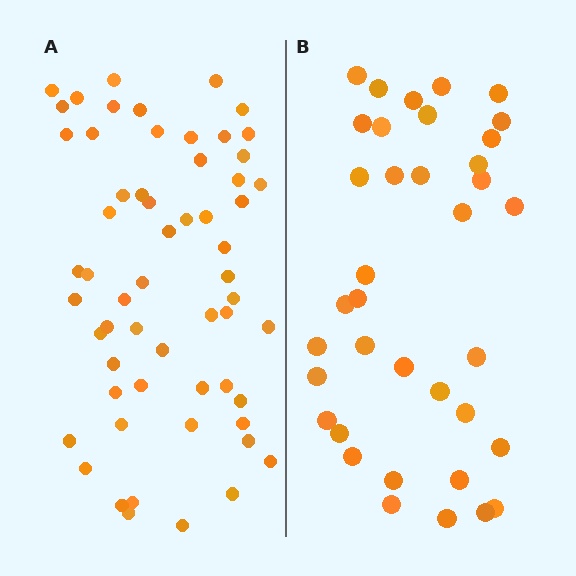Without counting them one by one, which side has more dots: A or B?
Region A (the left region) has more dots.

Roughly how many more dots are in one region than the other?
Region A has approximately 20 more dots than region B.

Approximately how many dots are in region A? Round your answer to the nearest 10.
About 60 dots. (The exact count is 59, which rounds to 60.)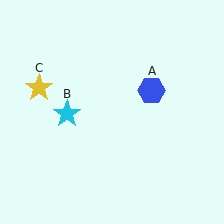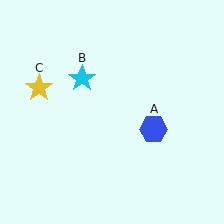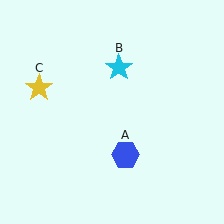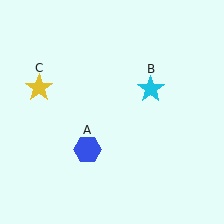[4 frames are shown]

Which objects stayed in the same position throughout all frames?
Yellow star (object C) remained stationary.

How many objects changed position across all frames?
2 objects changed position: blue hexagon (object A), cyan star (object B).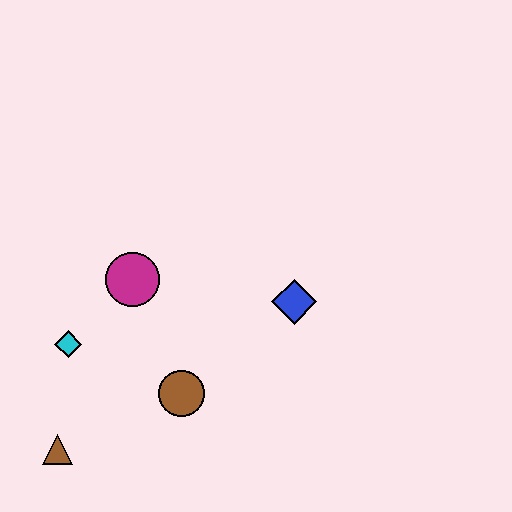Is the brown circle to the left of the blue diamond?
Yes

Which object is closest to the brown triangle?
The cyan diamond is closest to the brown triangle.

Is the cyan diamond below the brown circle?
No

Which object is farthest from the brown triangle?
The blue diamond is farthest from the brown triangle.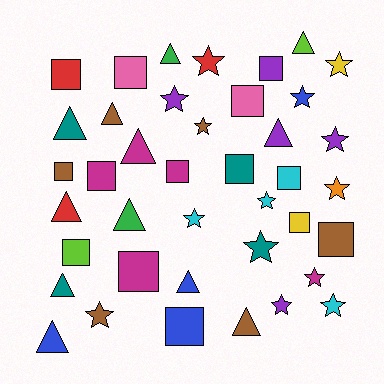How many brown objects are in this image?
There are 6 brown objects.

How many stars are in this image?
There are 14 stars.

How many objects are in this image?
There are 40 objects.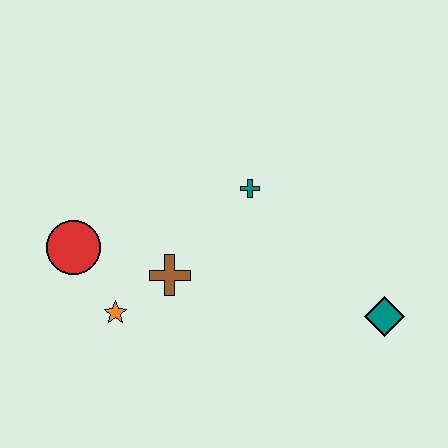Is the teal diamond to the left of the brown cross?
No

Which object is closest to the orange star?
The brown cross is closest to the orange star.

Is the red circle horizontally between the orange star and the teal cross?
No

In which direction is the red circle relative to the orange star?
The red circle is above the orange star.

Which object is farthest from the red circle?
The teal diamond is farthest from the red circle.